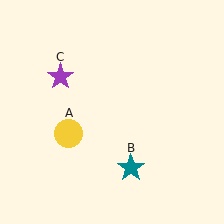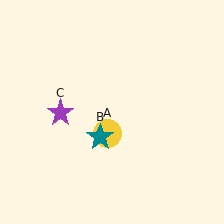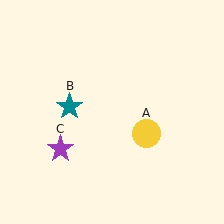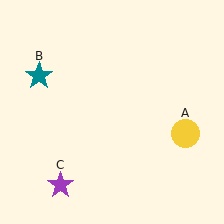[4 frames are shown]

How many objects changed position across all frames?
3 objects changed position: yellow circle (object A), teal star (object B), purple star (object C).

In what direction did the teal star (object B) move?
The teal star (object B) moved up and to the left.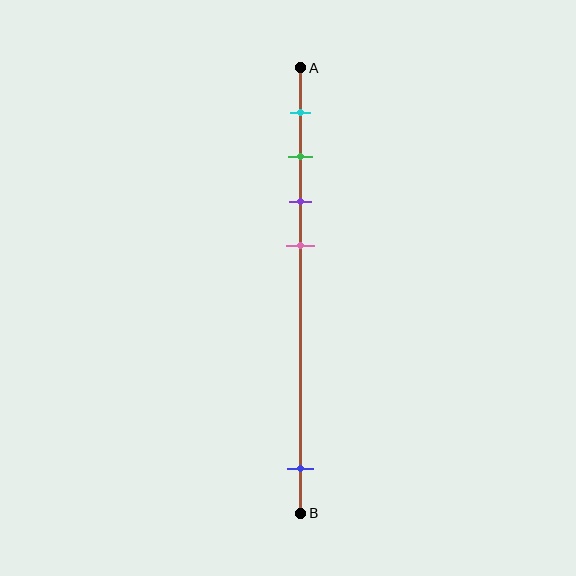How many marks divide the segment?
There are 5 marks dividing the segment.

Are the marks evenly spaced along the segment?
No, the marks are not evenly spaced.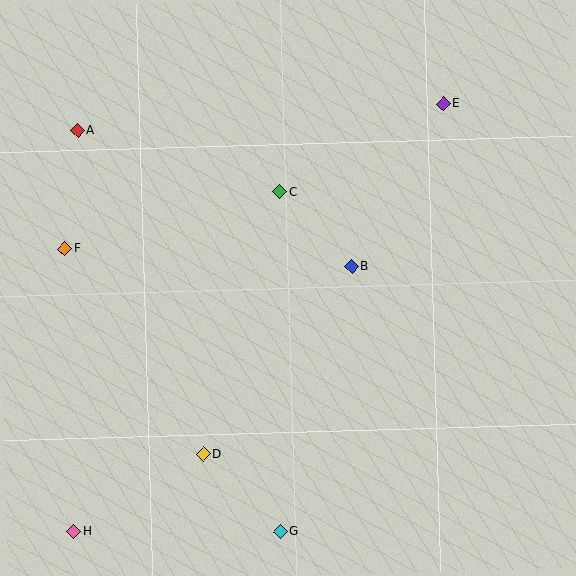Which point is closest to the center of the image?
Point B at (352, 266) is closest to the center.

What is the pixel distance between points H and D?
The distance between H and D is 151 pixels.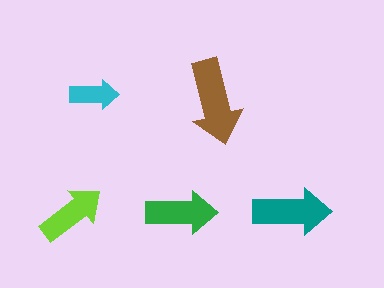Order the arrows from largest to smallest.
the brown one, the teal one, the green one, the lime one, the cyan one.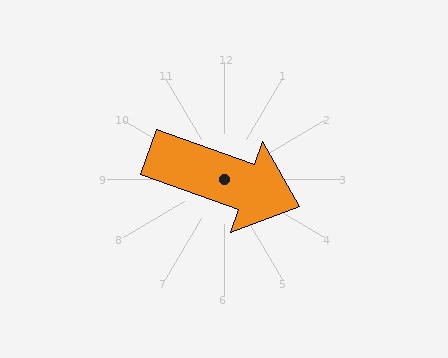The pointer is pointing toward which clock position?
Roughly 4 o'clock.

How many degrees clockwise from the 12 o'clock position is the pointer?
Approximately 110 degrees.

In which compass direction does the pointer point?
East.